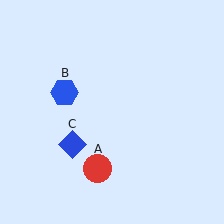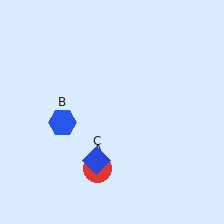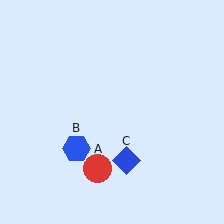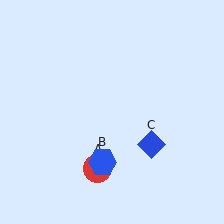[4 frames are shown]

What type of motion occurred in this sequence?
The blue hexagon (object B), blue diamond (object C) rotated counterclockwise around the center of the scene.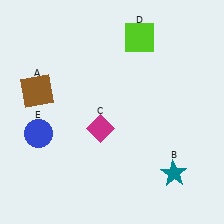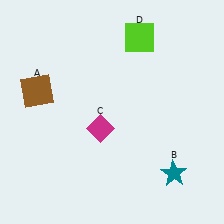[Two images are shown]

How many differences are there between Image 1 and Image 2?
There is 1 difference between the two images.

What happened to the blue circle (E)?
The blue circle (E) was removed in Image 2. It was in the bottom-left area of Image 1.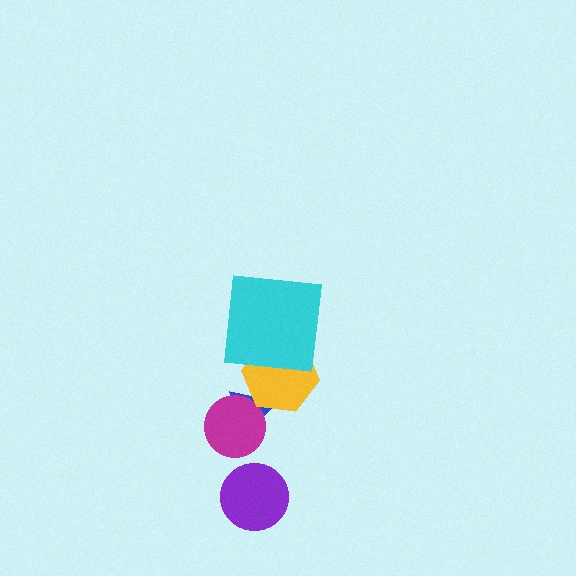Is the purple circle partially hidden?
No, no other shape covers it.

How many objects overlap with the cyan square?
1 object overlaps with the cyan square.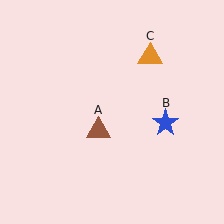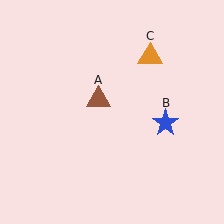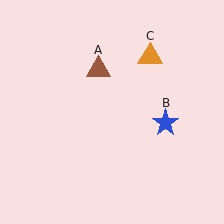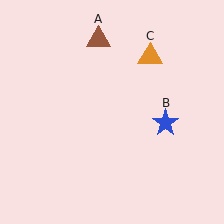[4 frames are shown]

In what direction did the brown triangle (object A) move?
The brown triangle (object A) moved up.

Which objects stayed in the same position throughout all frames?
Blue star (object B) and orange triangle (object C) remained stationary.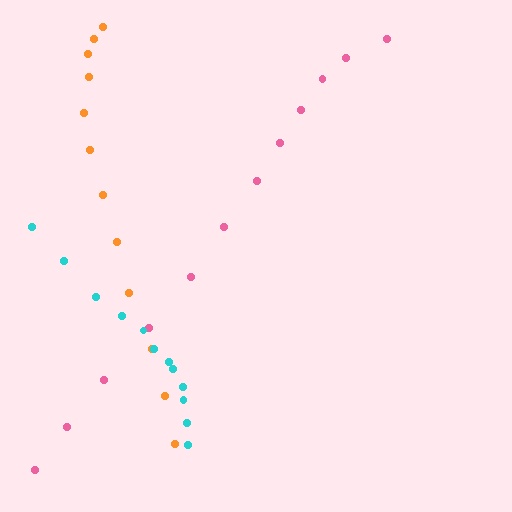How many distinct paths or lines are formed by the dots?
There are 3 distinct paths.